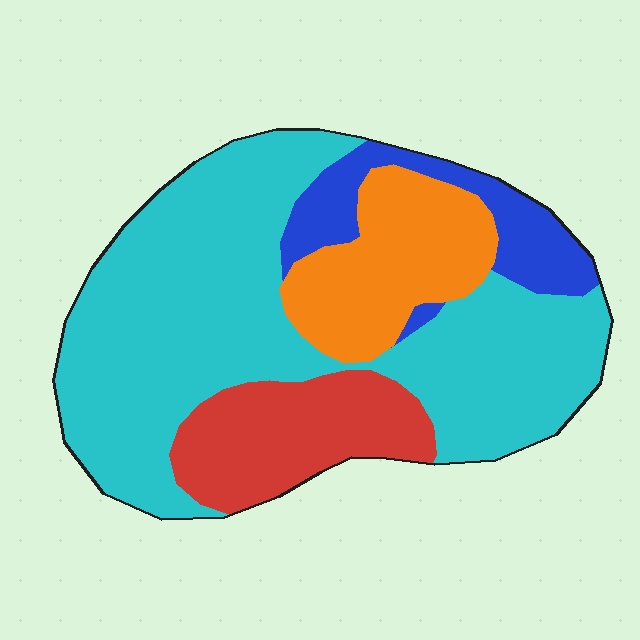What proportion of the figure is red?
Red covers around 15% of the figure.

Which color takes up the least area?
Blue, at roughly 10%.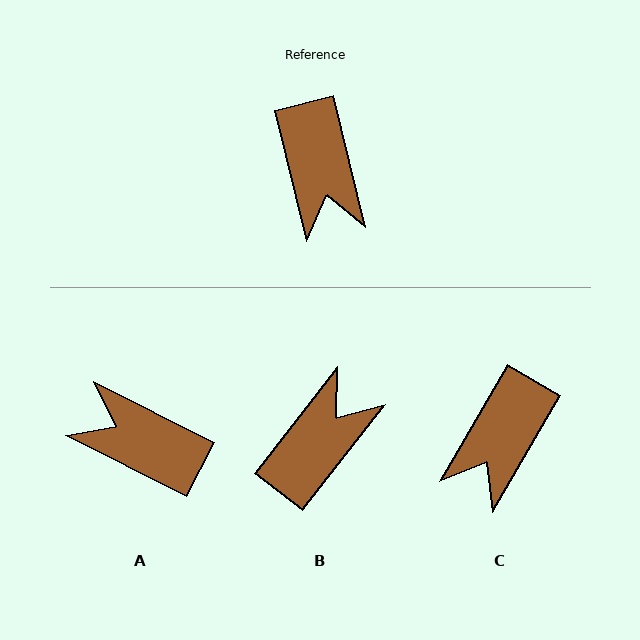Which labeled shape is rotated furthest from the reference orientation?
A, about 130 degrees away.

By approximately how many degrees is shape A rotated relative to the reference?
Approximately 130 degrees clockwise.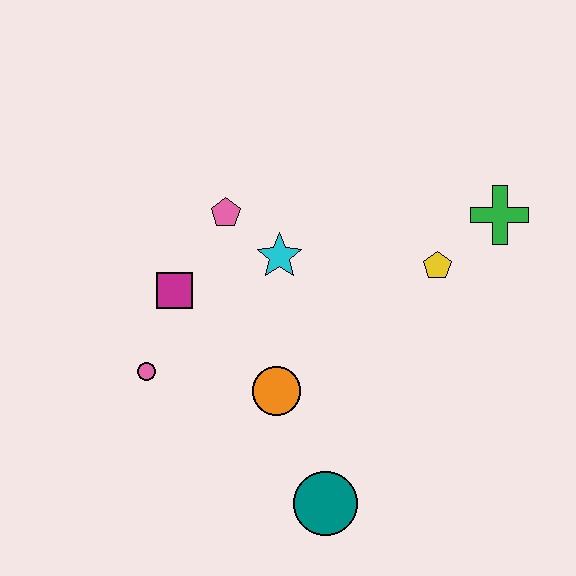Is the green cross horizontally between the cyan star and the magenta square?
No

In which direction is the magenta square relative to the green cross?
The magenta square is to the left of the green cross.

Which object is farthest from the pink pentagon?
The teal circle is farthest from the pink pentagon.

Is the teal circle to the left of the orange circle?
No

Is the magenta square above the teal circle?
Yes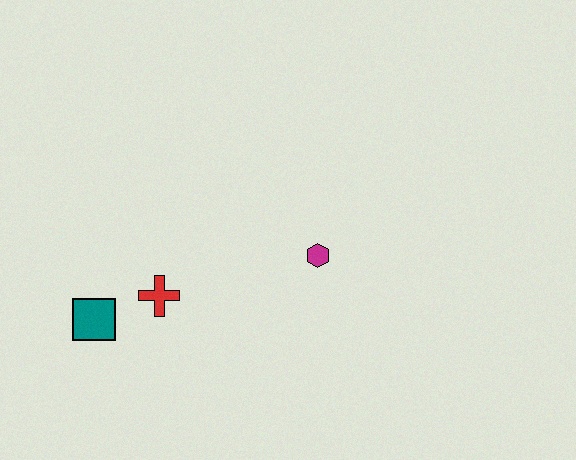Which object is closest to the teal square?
The red cross is closest to the teal square.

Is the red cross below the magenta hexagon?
Yes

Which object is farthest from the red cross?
The magenta hexagon is farthest from the red cross.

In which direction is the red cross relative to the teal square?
The red cross is to the right of the teal square.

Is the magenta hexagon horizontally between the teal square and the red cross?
No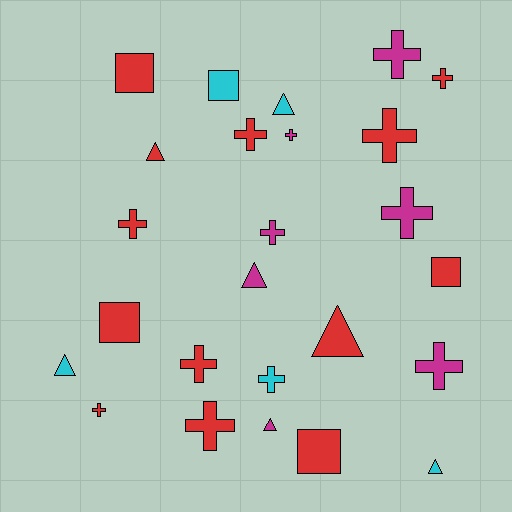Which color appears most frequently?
Red, with 13 objects.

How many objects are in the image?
There are 25 objects.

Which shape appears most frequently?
Cross, with 13 objects.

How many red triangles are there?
There are 2 red triangles.